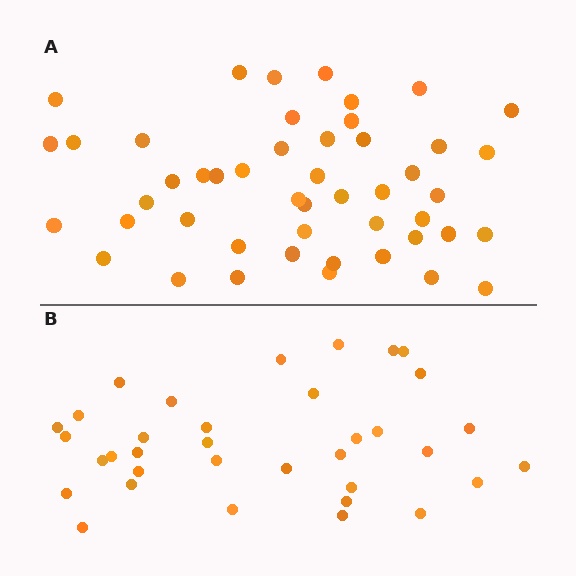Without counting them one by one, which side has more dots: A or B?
Region A (the top region) has more dots.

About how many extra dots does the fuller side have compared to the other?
Region A has approximately 15 more dots than region B.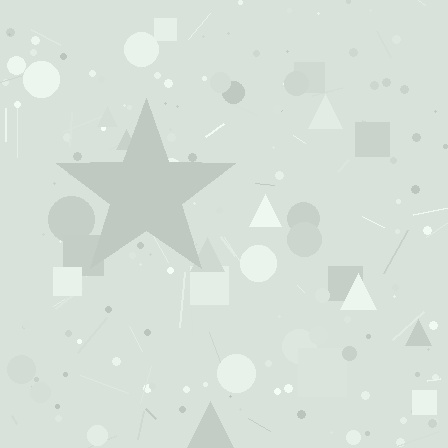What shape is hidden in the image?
A star is hidden in the image.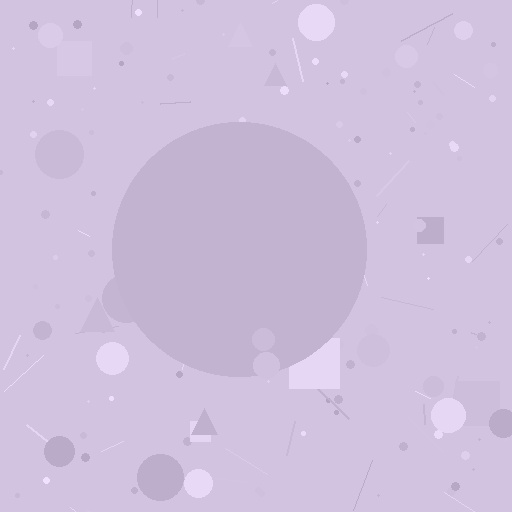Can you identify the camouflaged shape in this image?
The camouflaged shape is a circle.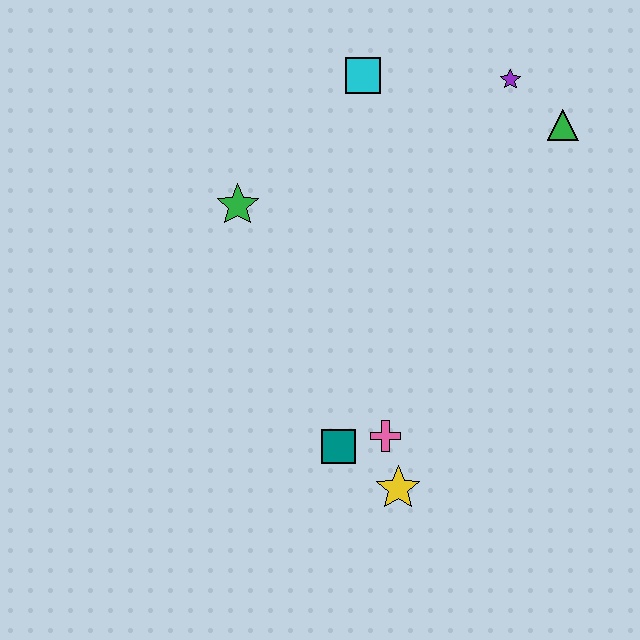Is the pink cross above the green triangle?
No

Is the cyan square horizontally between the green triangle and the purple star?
No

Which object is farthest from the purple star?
The yellow star is farthest from the purple star.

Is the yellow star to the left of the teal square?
No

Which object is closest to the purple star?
The green triangle is closest to the purple star.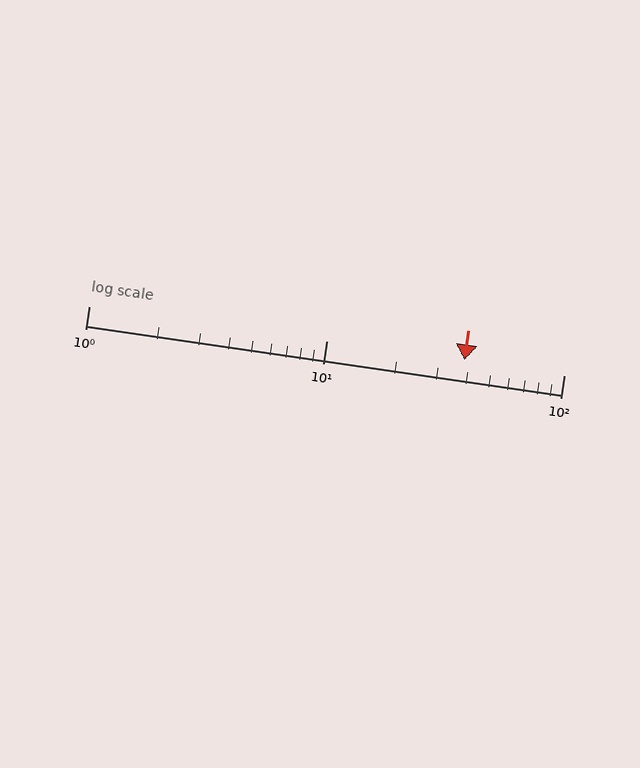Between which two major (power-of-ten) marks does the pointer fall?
The pointer is between 10 and 100.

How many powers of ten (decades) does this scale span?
The scale spans 2 decades, from 1 to 100.